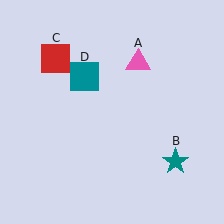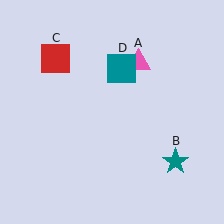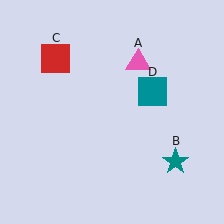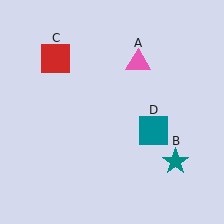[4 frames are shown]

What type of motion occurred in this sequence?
The teal square (object D) rotated clockwise around the center of the scene.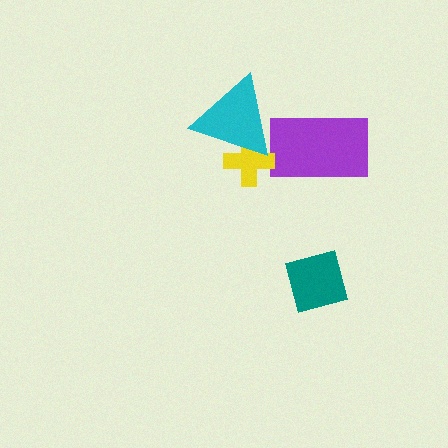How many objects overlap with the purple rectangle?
0 objects overlap with the purple rectangle.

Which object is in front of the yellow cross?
The cyan triangle is in front of the yellow cross.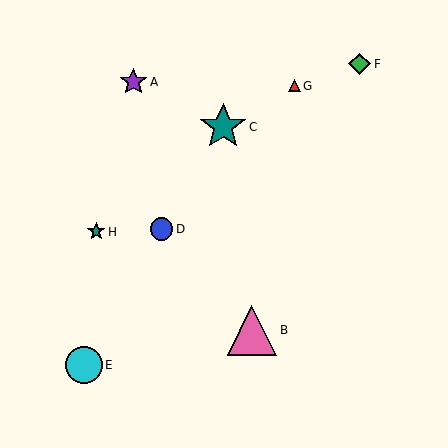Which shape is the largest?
The pink triangle (labeled B) is the largest.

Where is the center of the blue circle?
The center of the blue circle is at (162, 229).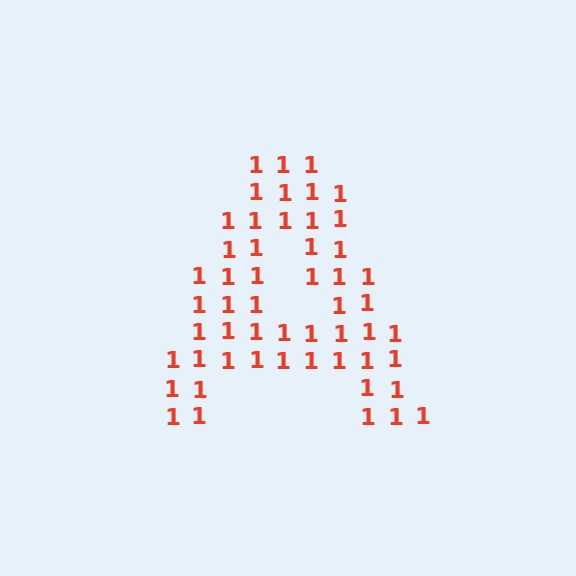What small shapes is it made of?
It is made of small digit 1's.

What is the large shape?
The large shape is the letter A.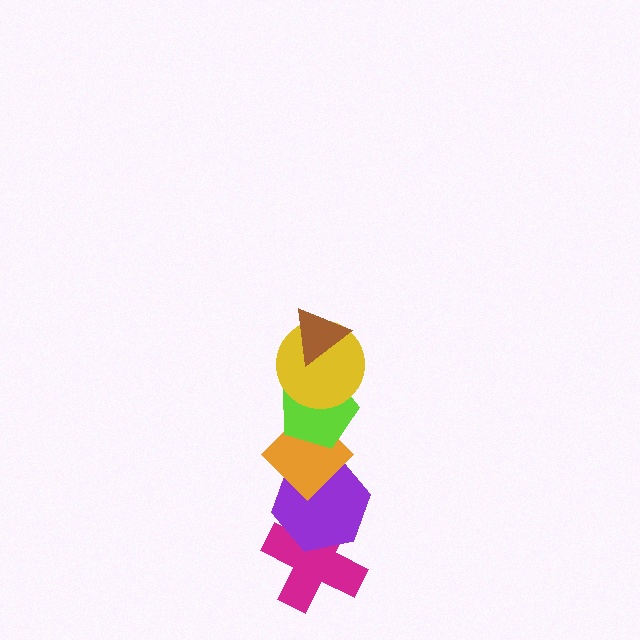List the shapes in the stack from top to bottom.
From top to bottom: the brown triangle, the yellow circle, the lime pentagon, the orange diamond, the purple hexagon, the magenta cross.